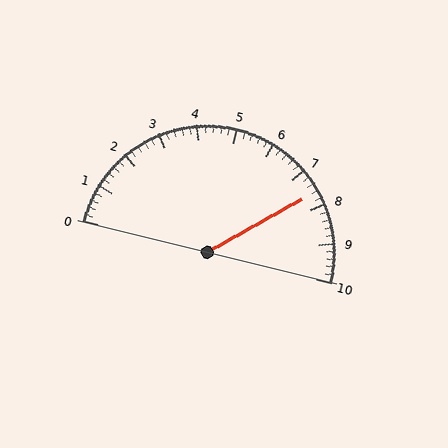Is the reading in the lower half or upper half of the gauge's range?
The reading is in the upper half of the range (0 to 10).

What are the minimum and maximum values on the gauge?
The gauge ranges from 0 to 10.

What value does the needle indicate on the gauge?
The needle indicates approximately 7.6.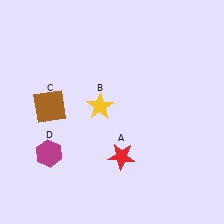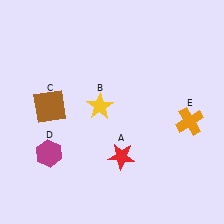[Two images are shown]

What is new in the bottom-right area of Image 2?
An orange cross (E) was added in the bottom-right area of Image 2.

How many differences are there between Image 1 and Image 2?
There is 1 difference between the two images.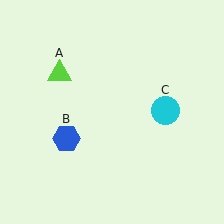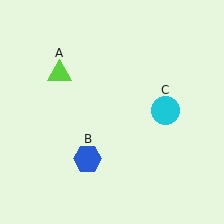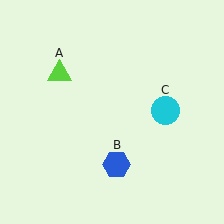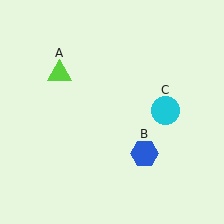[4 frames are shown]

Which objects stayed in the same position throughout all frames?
Lime triangle (object A) and cyan circle (object C) remained stationary.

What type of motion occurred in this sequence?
The blue hexagon (object B) rotated counterclockwise around the center of the scene.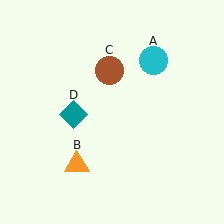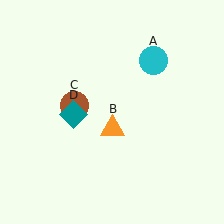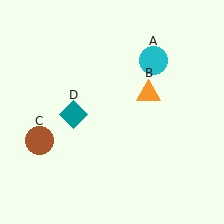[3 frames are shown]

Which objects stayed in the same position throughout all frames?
Cyan circle (object A) and teal diamond (object D) remained stationary.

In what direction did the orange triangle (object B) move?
The orange triangle (object B) moved up and to the right.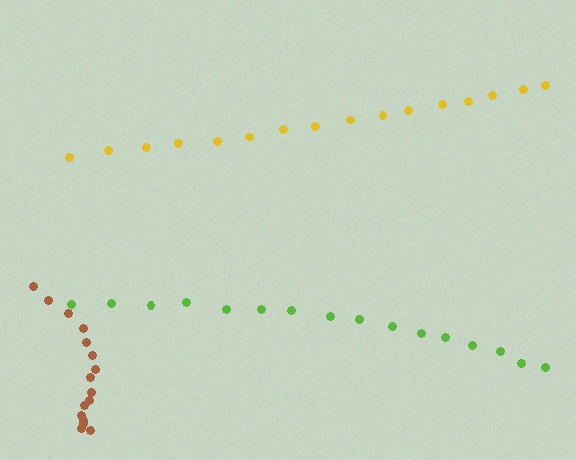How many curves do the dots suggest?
There are 3 distinct paths.